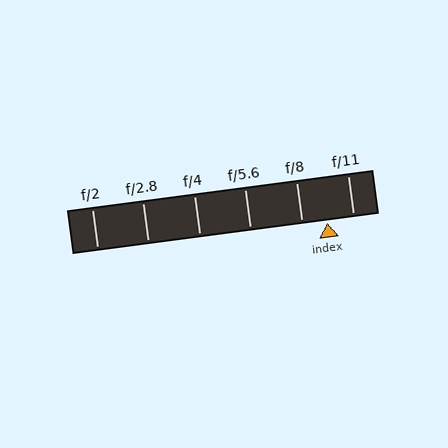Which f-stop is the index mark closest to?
The index mark is closest to f/8.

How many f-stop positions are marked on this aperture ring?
There are 6 f-stop positions marked.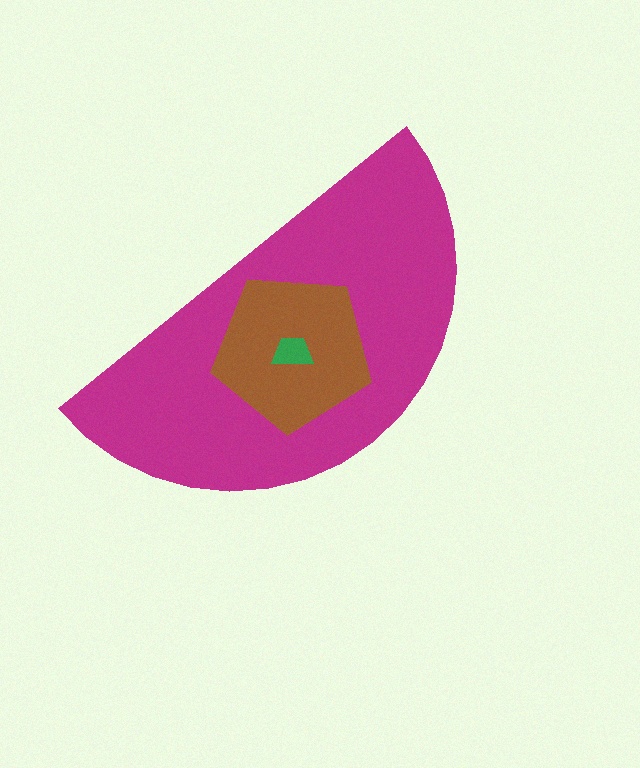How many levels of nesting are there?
3.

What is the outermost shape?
The magenta semicircle.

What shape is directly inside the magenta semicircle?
The brown pentagon.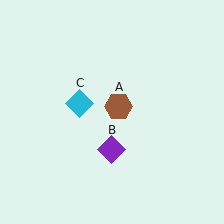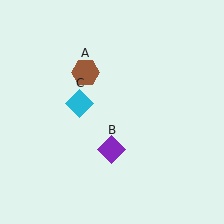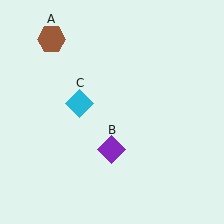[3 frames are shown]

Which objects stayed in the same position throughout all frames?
Purple diamond (object B) and cyan diamond (object C) remained stationary.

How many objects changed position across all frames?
1 object changed position: brown hexagon (object A).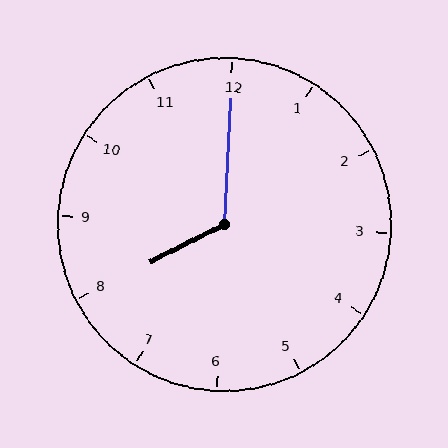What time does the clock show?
8:00.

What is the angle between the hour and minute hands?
Approximately 120 degrees.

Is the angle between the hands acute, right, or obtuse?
It is obtuse.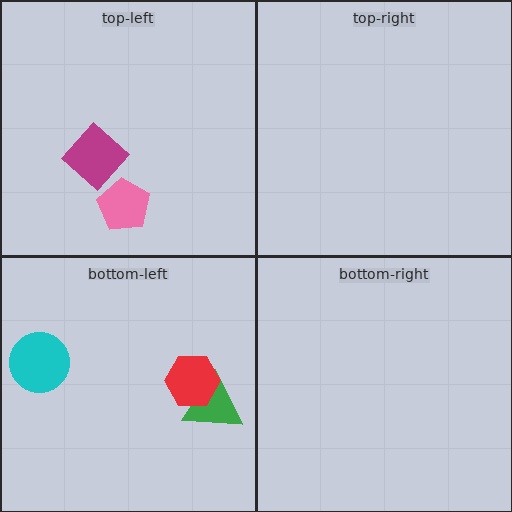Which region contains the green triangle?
The bottom-left region.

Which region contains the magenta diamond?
The top-left region.